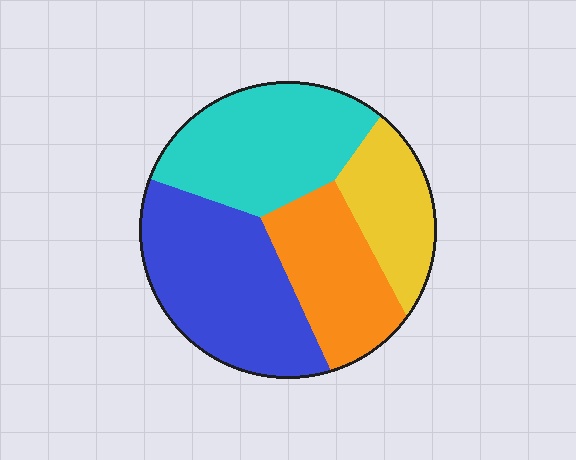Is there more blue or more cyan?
Blue.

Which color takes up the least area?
Yellow, at roughly 15%.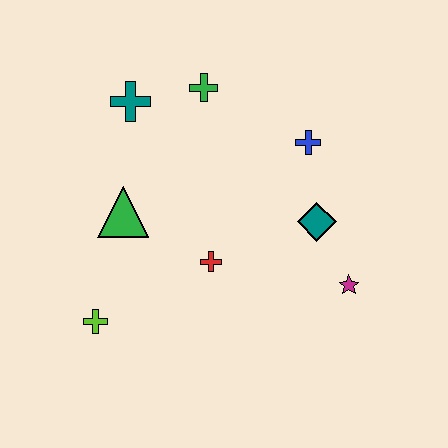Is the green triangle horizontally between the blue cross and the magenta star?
No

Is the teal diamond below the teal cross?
Yes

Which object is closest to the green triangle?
The red cross is closest to the green triangle.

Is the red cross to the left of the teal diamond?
Yes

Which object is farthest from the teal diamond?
The lime cross is farthest from the teal diamond.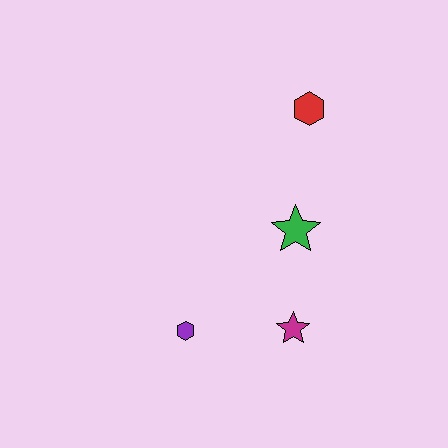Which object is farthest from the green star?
The purple hexagon is farthest from the green star.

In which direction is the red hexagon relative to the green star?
The red hexagon is above the green star.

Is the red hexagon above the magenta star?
Yes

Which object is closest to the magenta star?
The green star is closest to the magenta star.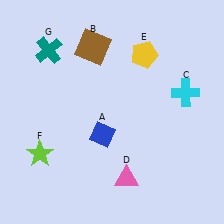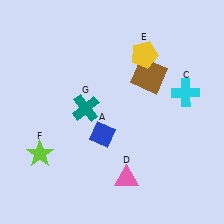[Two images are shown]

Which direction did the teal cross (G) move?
The teal cross (G) moved down.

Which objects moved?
The objects that moved are: the brown square (B), the teal cross (G).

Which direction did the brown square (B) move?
The brown square (B) moved right.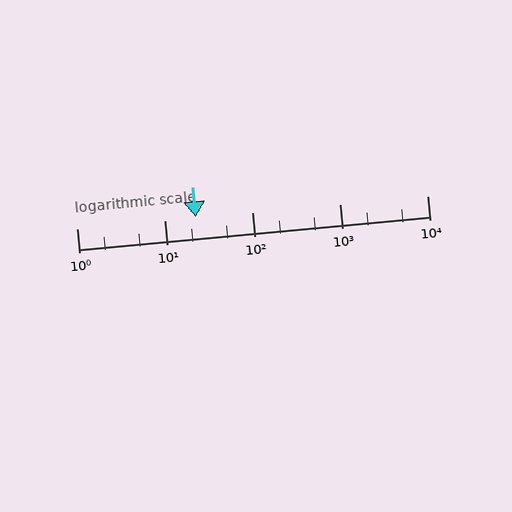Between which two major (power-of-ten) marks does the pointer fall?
The pointer is between 10 and 100.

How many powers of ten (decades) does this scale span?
The scale spans 4 decades, from 1 to 10000.